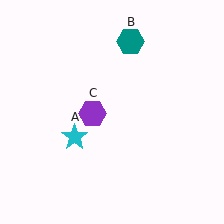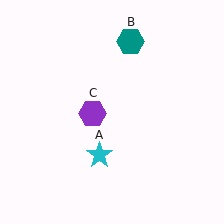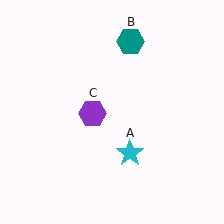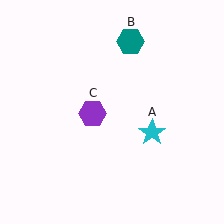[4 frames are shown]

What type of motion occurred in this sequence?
The cyan star (object A) rotated counterclockwise around the center of the scene.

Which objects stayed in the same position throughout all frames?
Teal hexagon (object B) and purple hexagon (object C) remained stationary.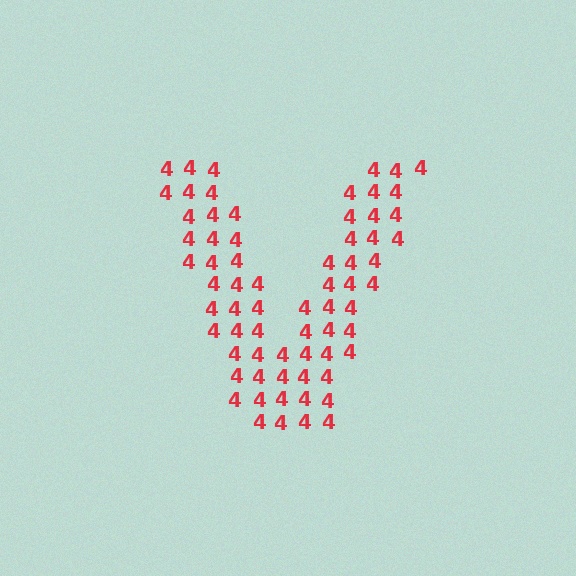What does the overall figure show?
The overall figure shows the letter V.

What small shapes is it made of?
It is made of small digit 4's.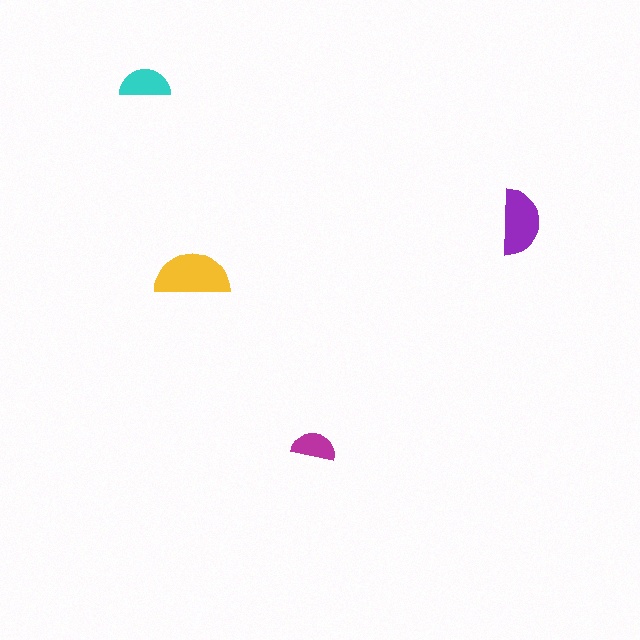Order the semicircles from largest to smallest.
the yellow one, the purple one, the cyan one, the magenta one.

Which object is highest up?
The cyan semicircle is topmost.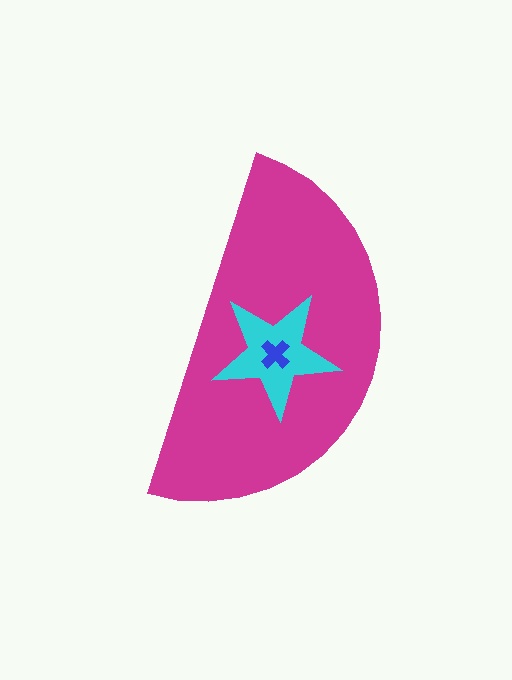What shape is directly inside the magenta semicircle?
The cyan star.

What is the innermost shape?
The blue cross.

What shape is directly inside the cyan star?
The blue cross.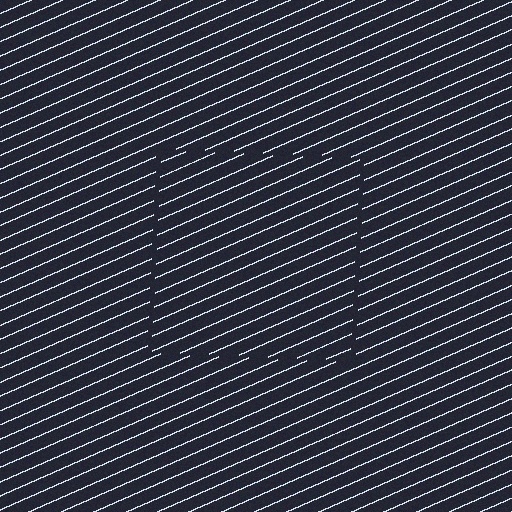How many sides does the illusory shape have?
4 sides — the line-ends trace a square.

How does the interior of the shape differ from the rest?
The interior of the shape contains the same grating, shifted by half a period — the contour is defined by the phase discontinuity where line-ends from the inner and outer gratings abut.